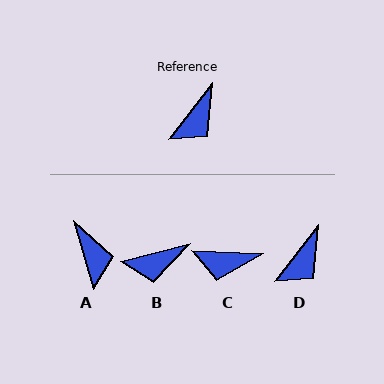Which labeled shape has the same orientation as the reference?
D.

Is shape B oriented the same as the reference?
No, it is off by about 38 degrees.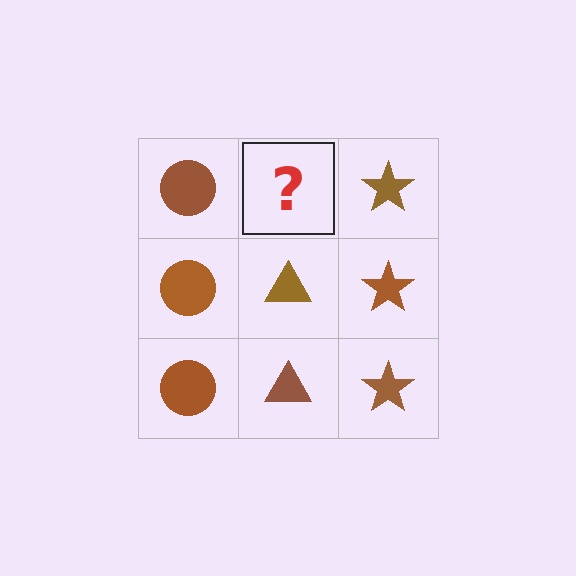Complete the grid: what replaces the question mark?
The question mark should be replaced with a brown triangle.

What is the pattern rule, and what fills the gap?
The rule is that each column has a consistent shape. The gap should be filled with a brown triangle.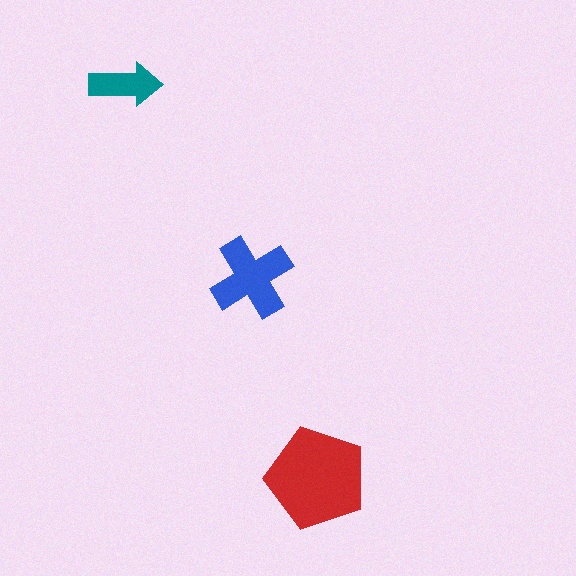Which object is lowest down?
The red pentagon is bottommost.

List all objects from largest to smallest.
The red pentagon, the blue cross, the teal arrow.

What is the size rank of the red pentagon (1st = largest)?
1st.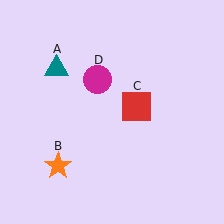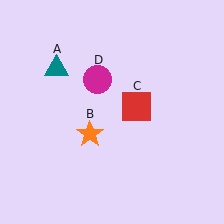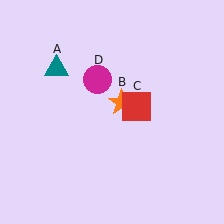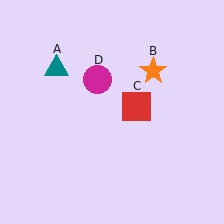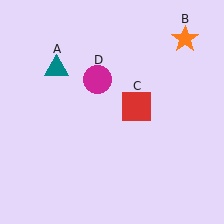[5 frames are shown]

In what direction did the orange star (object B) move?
The orange star (object B) moved up and to the right.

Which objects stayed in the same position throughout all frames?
Teal triangle (object A) and red square (object C) and magenta circle (object D) remained stationary.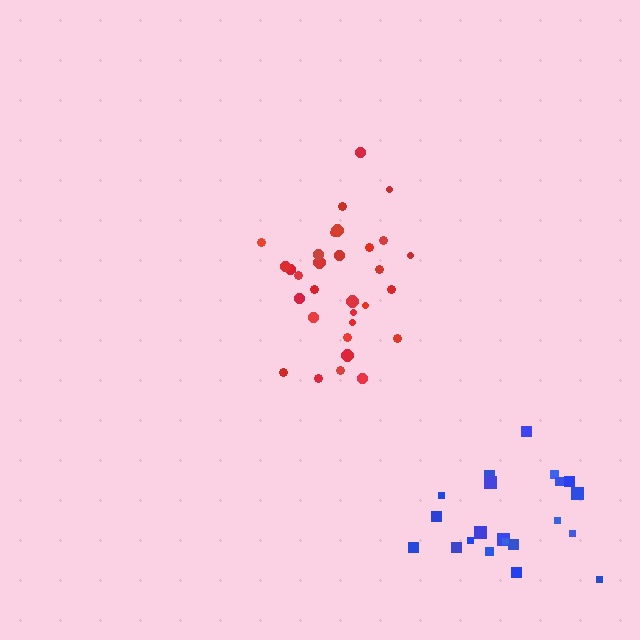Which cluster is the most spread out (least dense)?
Red.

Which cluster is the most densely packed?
Blue.